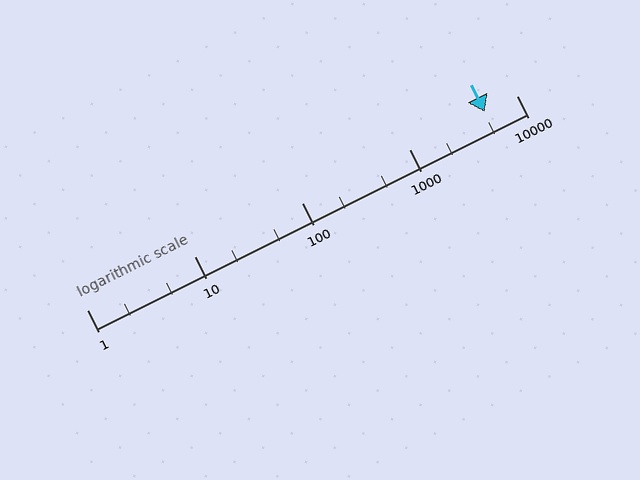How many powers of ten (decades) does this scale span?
The scale spans 4 decades, from 1 to 10000.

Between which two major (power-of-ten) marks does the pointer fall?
The pointer is between 1000 and 10000.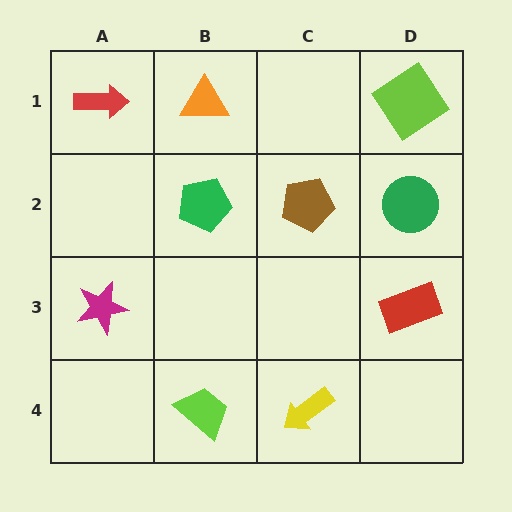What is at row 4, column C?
A yellow arrow.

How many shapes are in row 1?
3 shapes.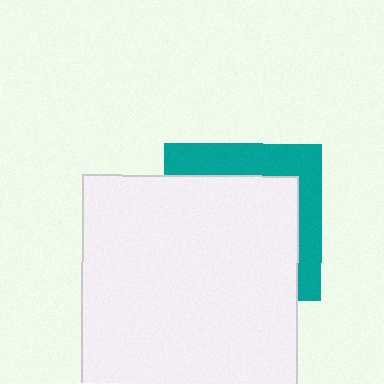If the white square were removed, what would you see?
You would see the complete teal square.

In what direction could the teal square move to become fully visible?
The teal square could move toward the upper-right. That would shift it out from behind the white square entirely.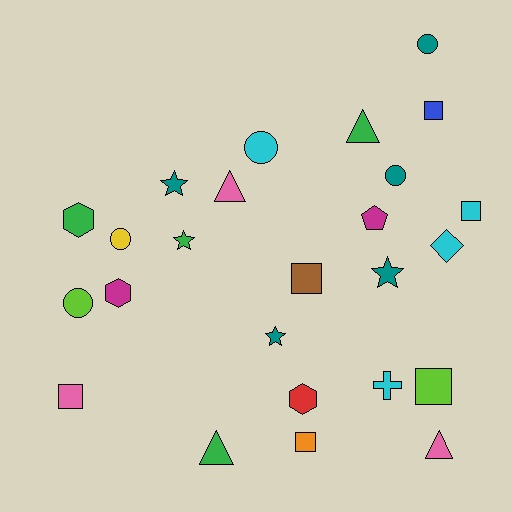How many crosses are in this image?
There is 1 cross.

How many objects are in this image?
There are 25 objects.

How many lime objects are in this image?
There are 2 lime objects.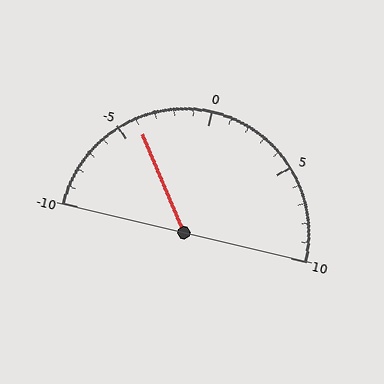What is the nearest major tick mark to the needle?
The nearest major tick mark is -5.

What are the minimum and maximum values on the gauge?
The gauge ranges from -10 to 10.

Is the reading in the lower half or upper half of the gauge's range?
The reading is in the lower half of the range (-10 to 10).